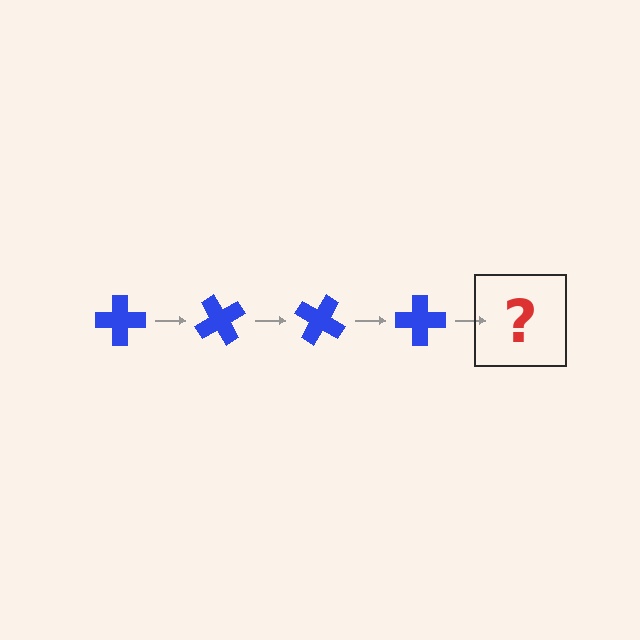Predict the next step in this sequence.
The next step is a blue cross rotated 240 degrees.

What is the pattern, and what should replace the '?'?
The pattern is that the cross rotates 60 degrees each step. The '?' should be a blue cross rotated 240 degrees.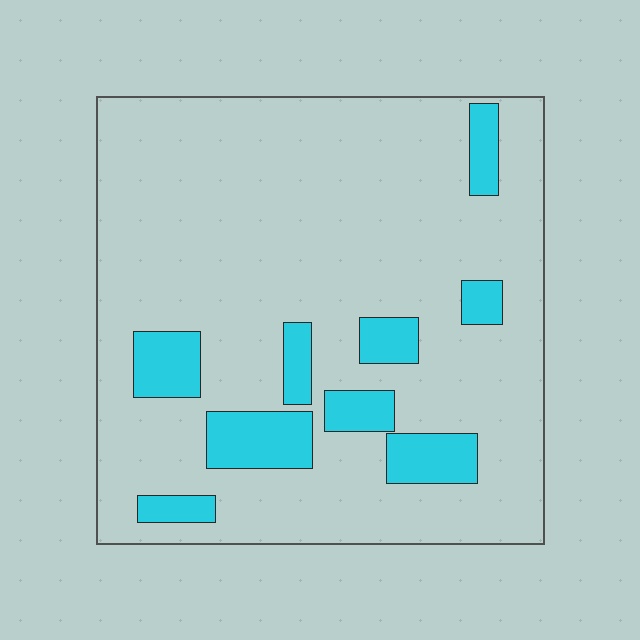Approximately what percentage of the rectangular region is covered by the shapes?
Approximately 15%.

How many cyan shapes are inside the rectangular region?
9.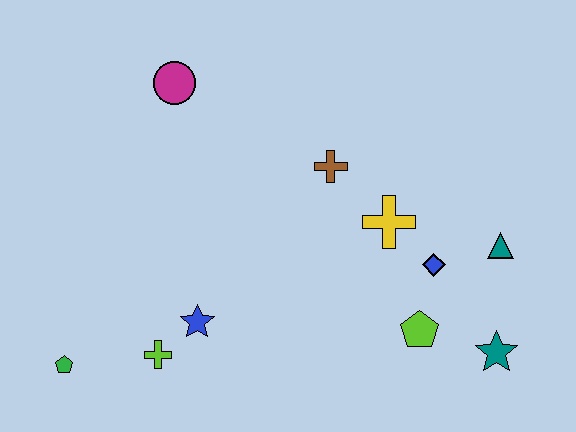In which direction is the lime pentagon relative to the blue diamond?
The lime pentagon is below the blue diamond.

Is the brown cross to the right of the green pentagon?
Yes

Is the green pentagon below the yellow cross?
Yes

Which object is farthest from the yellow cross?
The green pentagon is farthest from the yellow cross.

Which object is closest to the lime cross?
The blue star is closest to the lime cross.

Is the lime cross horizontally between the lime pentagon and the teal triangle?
No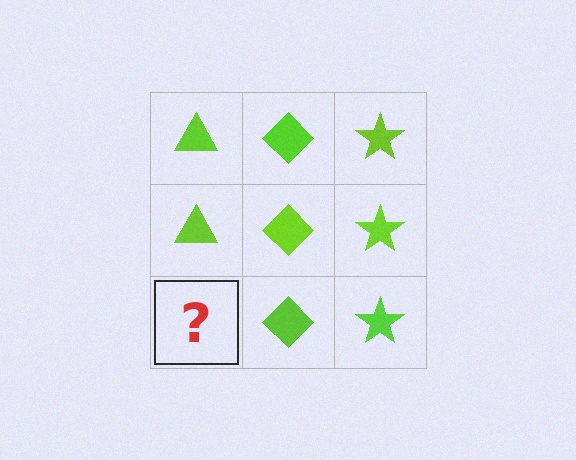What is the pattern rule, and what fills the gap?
The rule is that each column has a consistent shape. The gap should be filled with a lime triangle.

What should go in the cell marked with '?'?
The missing cell should contain a lime triangle.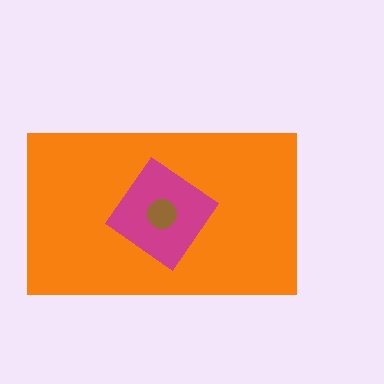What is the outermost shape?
The orange rectangle.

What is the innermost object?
The brown circle.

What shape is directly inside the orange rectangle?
The magenta diamond.